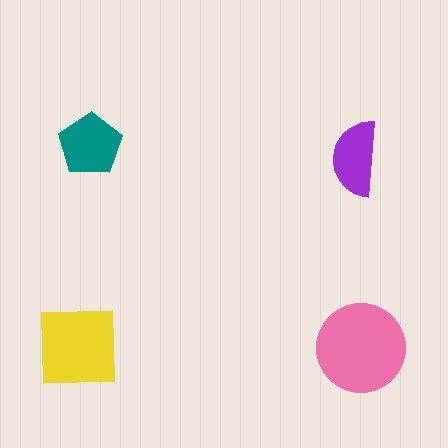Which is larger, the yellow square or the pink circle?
The pink circle.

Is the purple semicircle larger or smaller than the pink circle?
Smaller.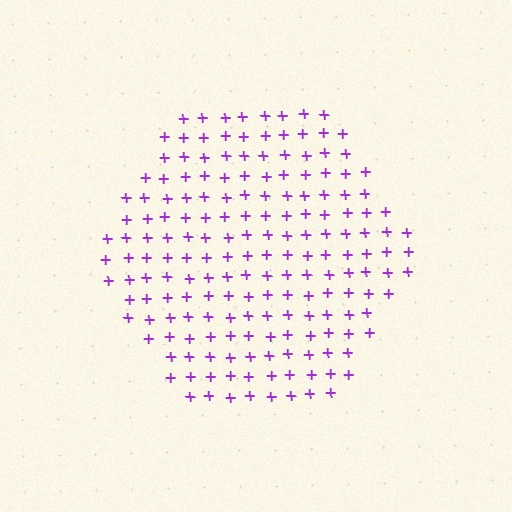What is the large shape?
The large shape is a hexagon.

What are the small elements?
The small elements are plus signs.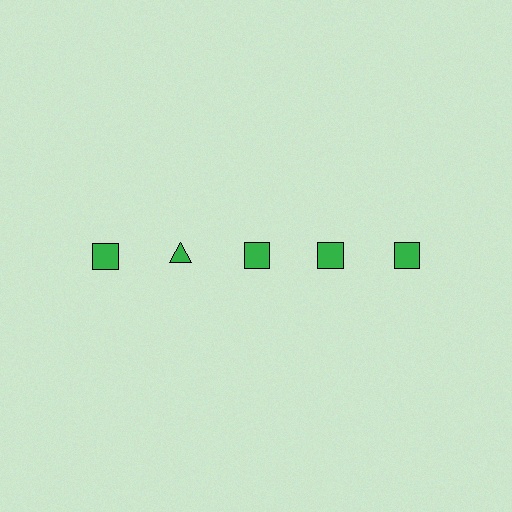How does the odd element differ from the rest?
It has a different shape: triangle instead of square.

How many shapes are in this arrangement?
There are 5 shapes arranged in a grid pattern.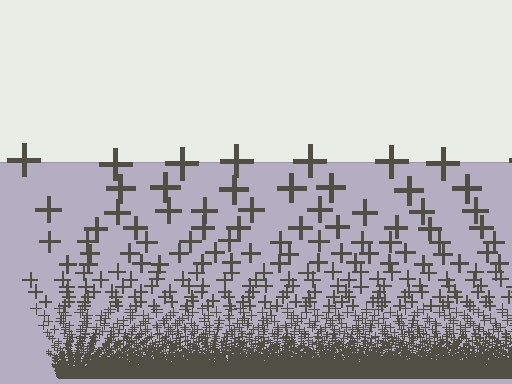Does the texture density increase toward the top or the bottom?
Density increases toward the bottom.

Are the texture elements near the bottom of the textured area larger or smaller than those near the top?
Smaller. The gradient is inverted — elements near the bottom are smaller and denser.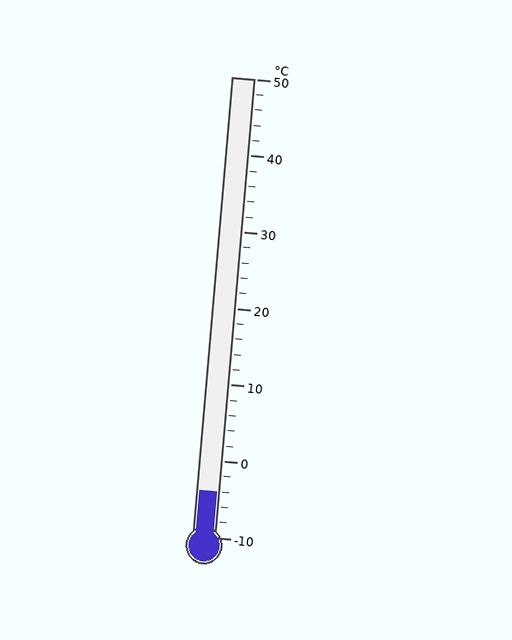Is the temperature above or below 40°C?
The temperature is below 40°C.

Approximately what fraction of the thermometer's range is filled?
The thermometer is filled to approximately 10% of its range.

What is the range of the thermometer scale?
The thermometer scale ranges from -10°C to 50°C.